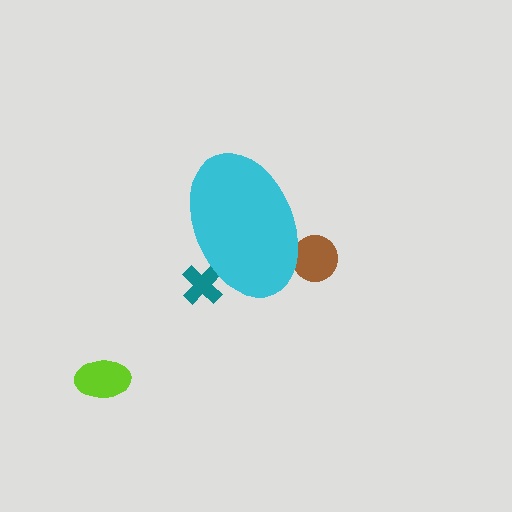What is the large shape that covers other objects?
A cyan ellipse.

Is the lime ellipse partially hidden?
No, the lime ellipse is fully visible.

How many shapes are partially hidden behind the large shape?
2 shapes are partially hidden.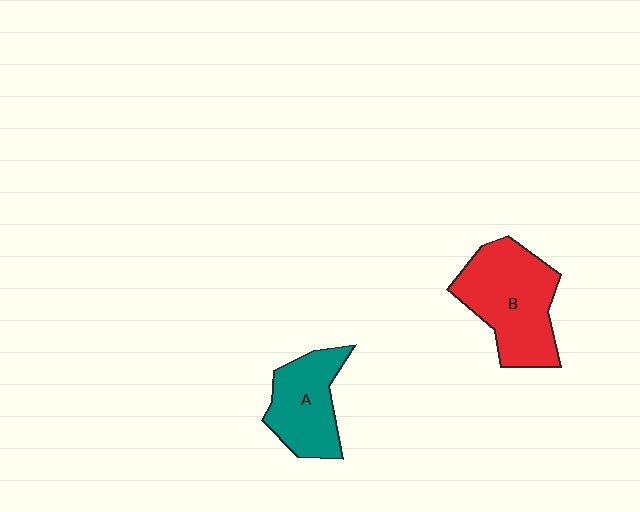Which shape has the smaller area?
Shape A (teal).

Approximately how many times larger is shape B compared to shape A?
Approximately 1.4 times.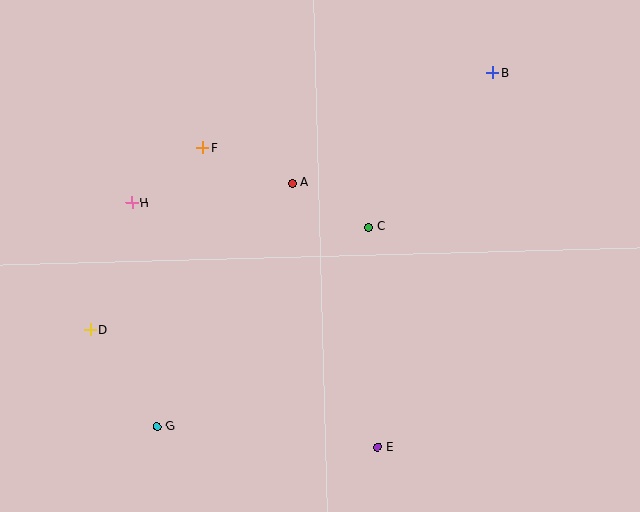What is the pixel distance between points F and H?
The distance between F and H is 90 pixels.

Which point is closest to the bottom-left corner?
Point G is closest to the bottom-left corner.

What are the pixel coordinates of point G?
Point G is at (157, 426).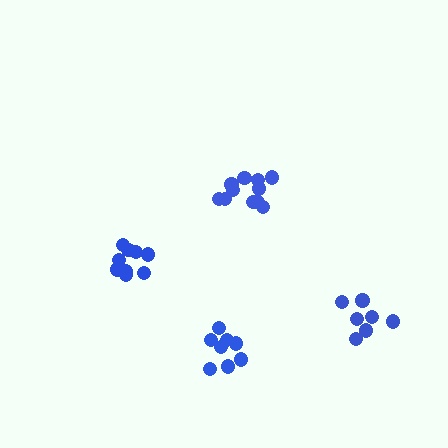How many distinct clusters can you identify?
There are 4 distinct clusters.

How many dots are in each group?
Group 1: 7 dots, Group 2: 9 dots, Group 3: 11 dots, Group 4: 9 dots (36 total).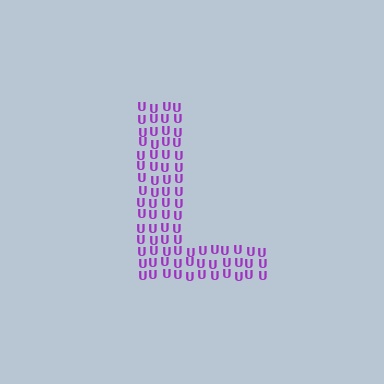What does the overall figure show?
The overall figure shows the letter L.